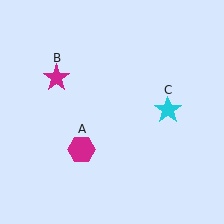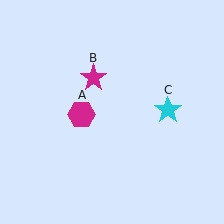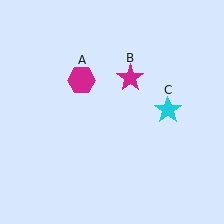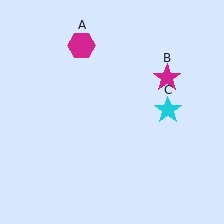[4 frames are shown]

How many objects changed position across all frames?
2 objects changed position: magenta hexagon (object A), magenta star (object B).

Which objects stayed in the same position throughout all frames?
Cyan star (object C) remained stationary.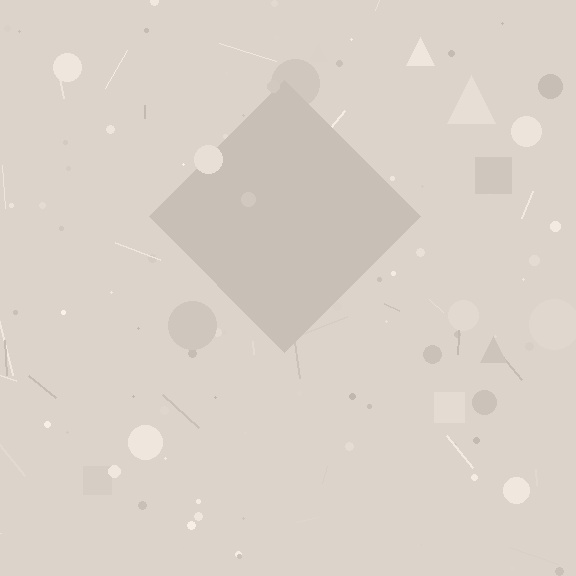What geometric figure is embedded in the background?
A diamond is embedded in the background.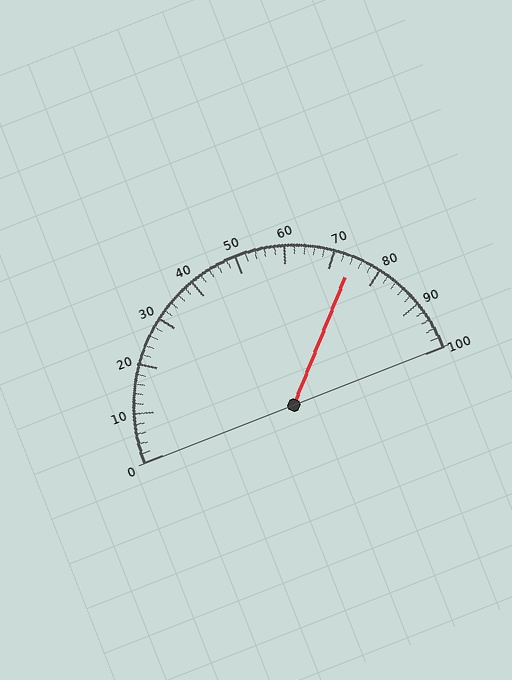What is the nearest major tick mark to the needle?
The nearest major tick mark is 70.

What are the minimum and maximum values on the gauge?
The gauge ranges from 0 to 100.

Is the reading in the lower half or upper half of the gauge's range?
The reading is in the upper half of the range (0 to 100).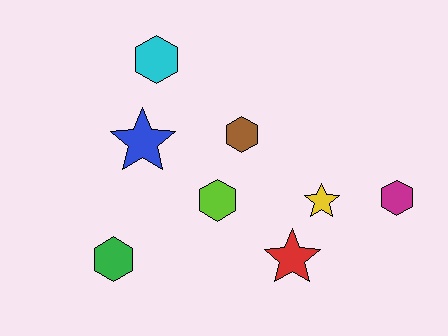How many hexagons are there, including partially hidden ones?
There are 5 hexagons.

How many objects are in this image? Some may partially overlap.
There are 8 objects.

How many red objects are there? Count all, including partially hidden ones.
There is 1 red object.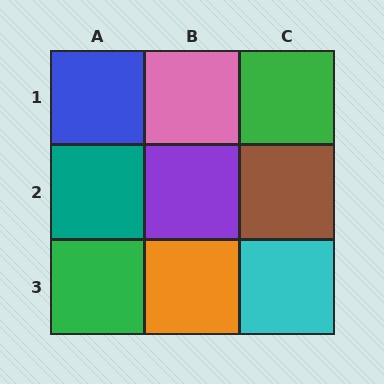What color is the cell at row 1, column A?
Blue.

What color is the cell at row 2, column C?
Brown.